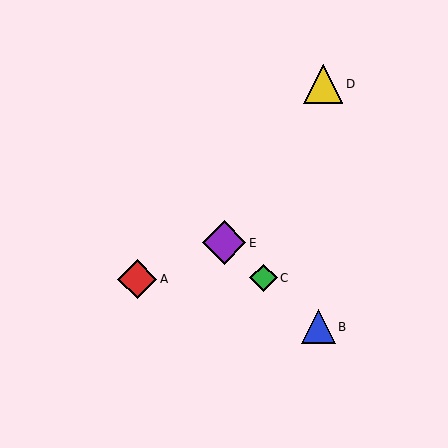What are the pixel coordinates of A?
Object A is at (137, 279).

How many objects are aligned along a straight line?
3 objects (B, C, E) are aligned along a straight line.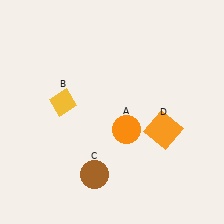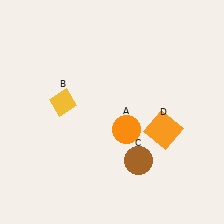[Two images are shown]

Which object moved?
The brown circle (C) moved right.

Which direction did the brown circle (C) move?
The brown circle (C) moved right.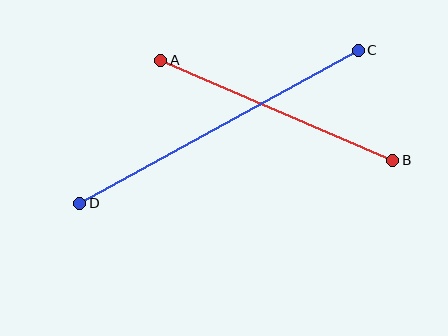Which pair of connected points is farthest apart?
Points C and D are farthest apart.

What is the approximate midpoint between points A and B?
The midpoint is at approximately (277, 110) pixels.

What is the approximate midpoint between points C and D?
The midpoint is at approximately (219, 127) pixels.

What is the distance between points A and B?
The distance is approximately 253 pixels.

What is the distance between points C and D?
The distance is approximately 318 pixels.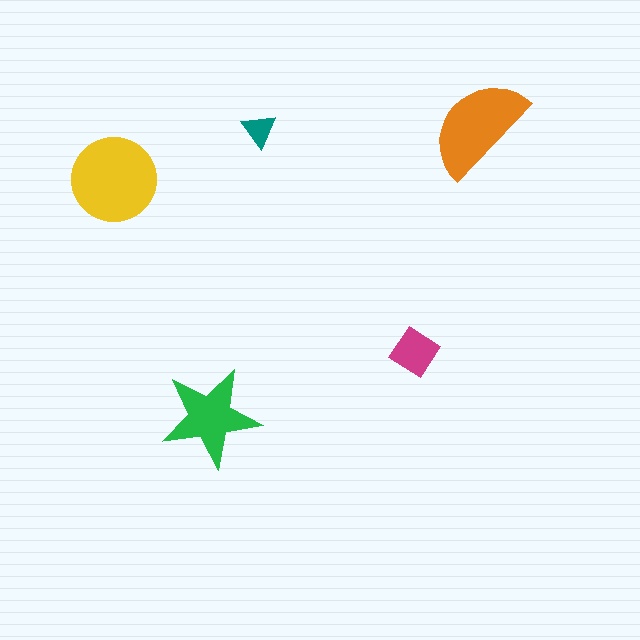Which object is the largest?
The yellow circle.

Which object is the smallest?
The teal triangle.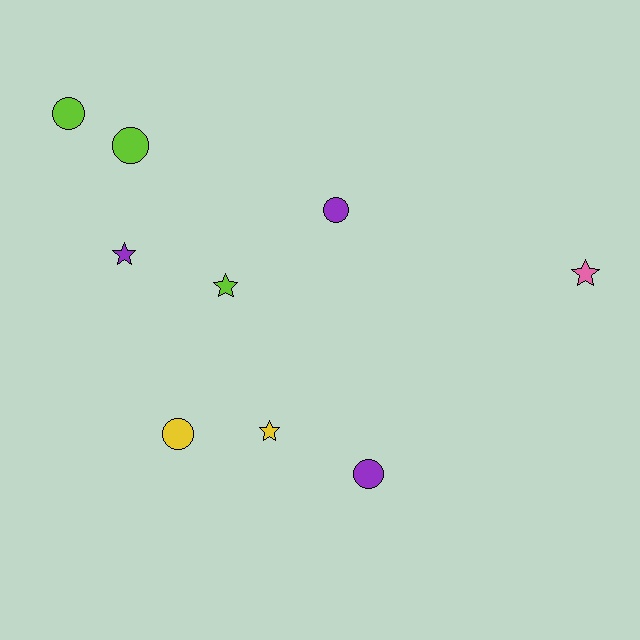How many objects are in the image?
There are 9 objects.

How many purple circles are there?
There are 2 purple circles.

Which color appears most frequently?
Lime, with 3 objects.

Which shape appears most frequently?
Circle, with 5 objects.